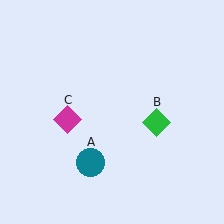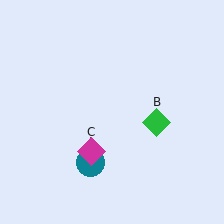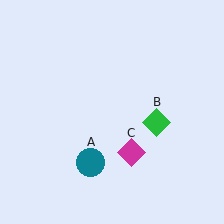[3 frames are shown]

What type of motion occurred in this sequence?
The magenta diamond (object C) rotated counterclockwise around the center of the scene.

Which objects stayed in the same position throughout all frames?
Teal circle (object A) and green diamond (object B) remained stationary.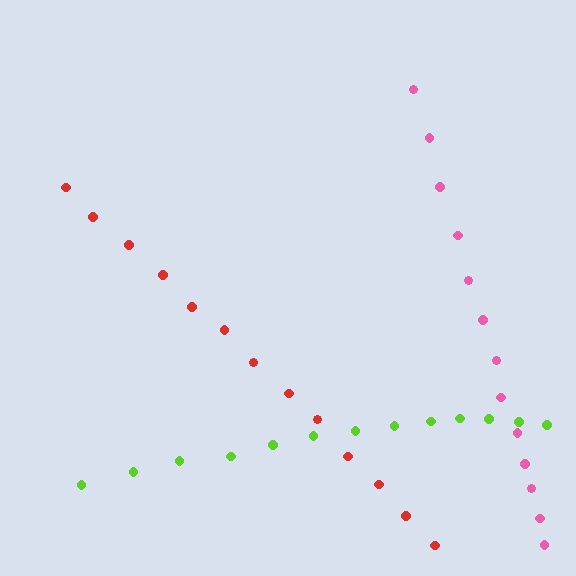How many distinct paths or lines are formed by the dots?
There are 3 distinct paths.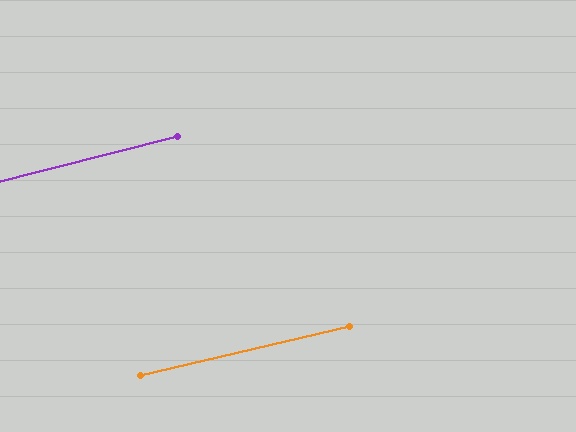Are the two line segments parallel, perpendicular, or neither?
Parallel — their directions differ by only 0.9°.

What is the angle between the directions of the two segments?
Approximately 1 degree.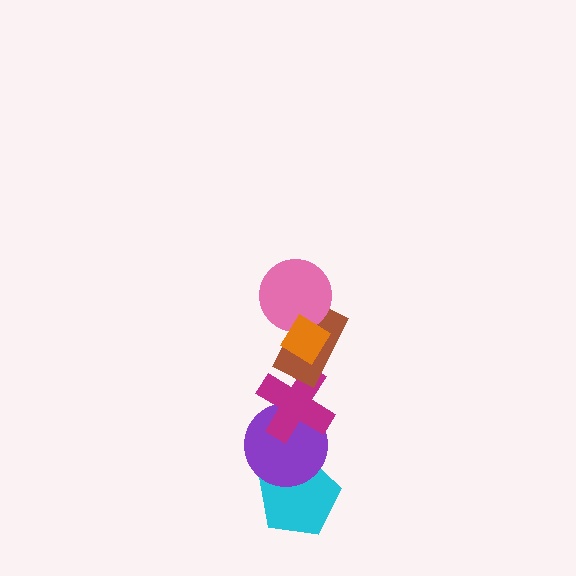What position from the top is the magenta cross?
The magenta cross is 4th from the top.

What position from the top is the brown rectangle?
The brown rectangle is 3rd from the top.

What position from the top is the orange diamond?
The orange diamond is 1st from the top.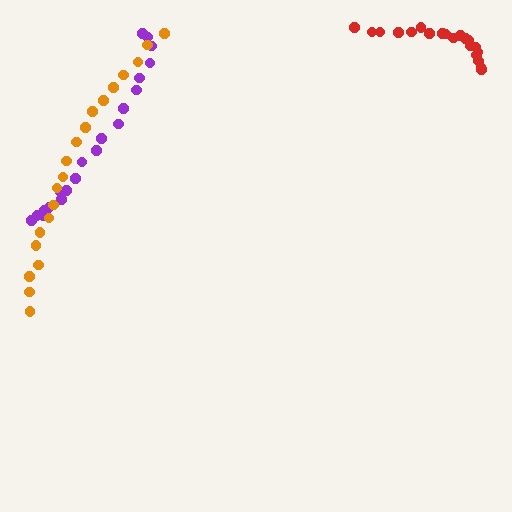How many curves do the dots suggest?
There are 3 distinct paths.